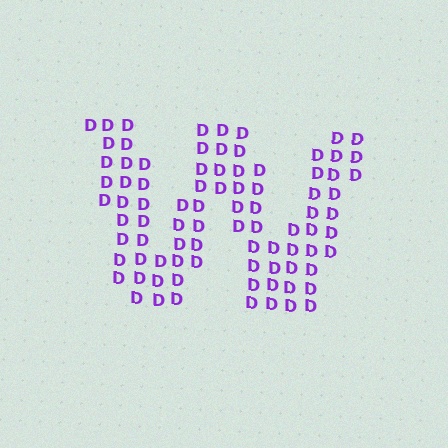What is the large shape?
The large shape is the letter W.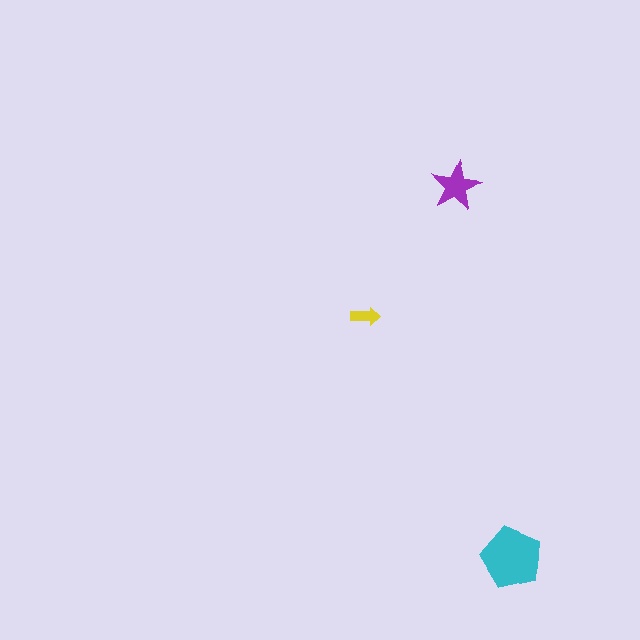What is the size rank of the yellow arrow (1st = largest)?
3rd.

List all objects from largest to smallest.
The cyan pentagon, the purple star, the yellow arrow.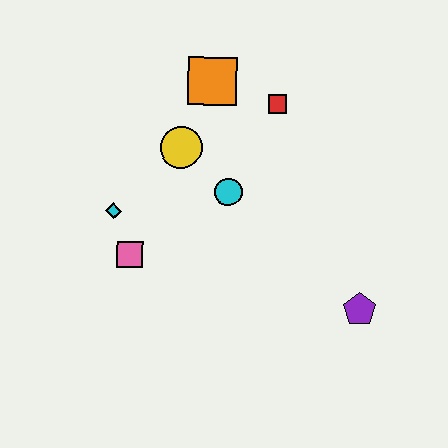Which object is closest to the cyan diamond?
The pink square is closest to the cyan diamond.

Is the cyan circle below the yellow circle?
Yes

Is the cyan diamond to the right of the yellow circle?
No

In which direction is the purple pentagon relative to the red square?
The purple pentagon is below the red square.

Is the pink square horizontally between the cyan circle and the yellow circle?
No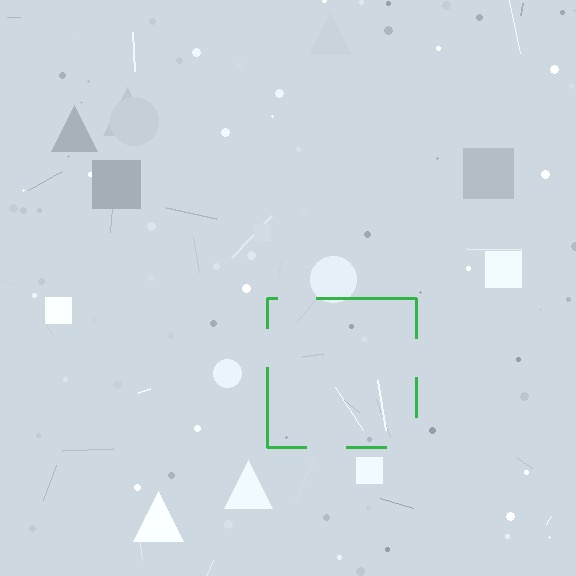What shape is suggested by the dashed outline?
The dashed outline suggests a square.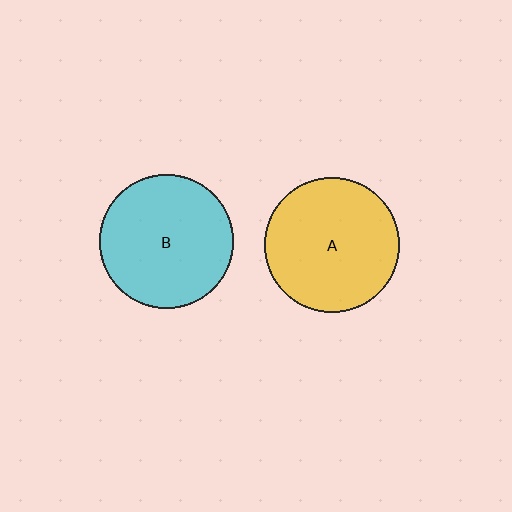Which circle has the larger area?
Circle A (yellow).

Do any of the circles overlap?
No, none of the circles overlap.